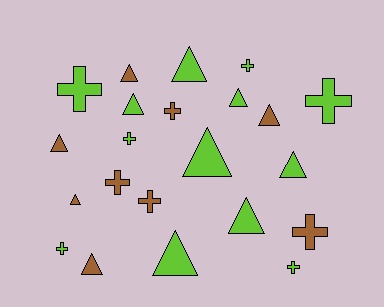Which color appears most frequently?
Lime, with 13 objects.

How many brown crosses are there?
There are 4 brown crosses.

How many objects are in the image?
There are 22 objects.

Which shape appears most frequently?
Triangle, with 12 objects.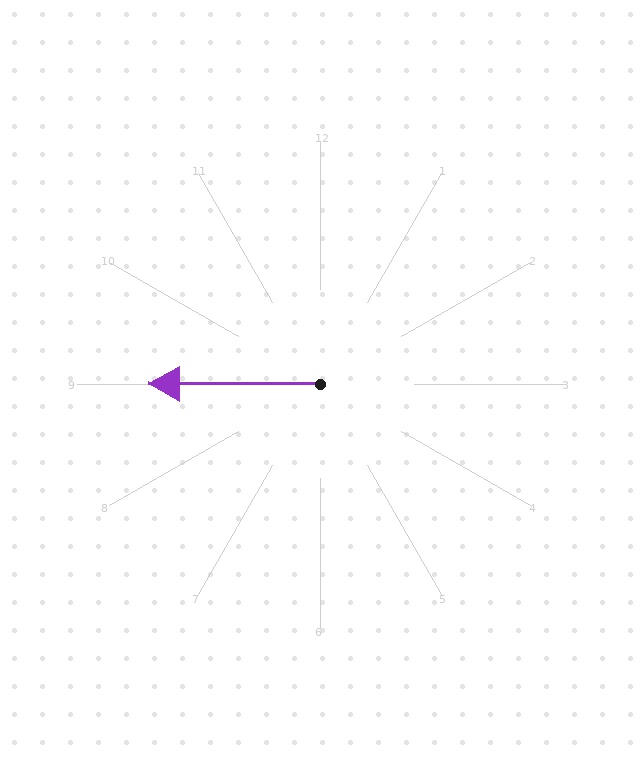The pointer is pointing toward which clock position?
Roughly 9 o'clock.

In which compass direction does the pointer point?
West.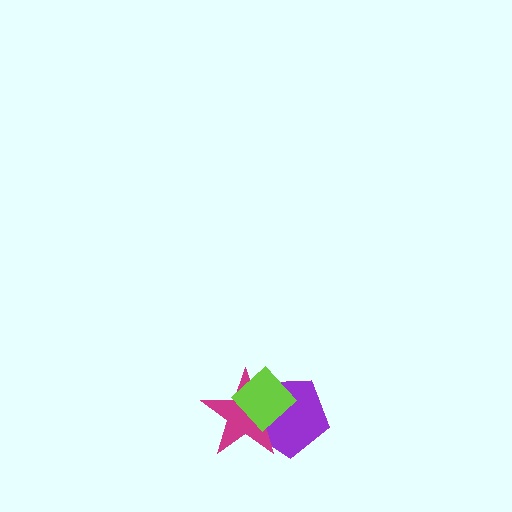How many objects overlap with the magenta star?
2 objects overlap with the magenta star.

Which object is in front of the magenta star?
The lime diamond is in front of the magenta star.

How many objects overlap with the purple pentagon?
2 objects overlap with the purple pentagon.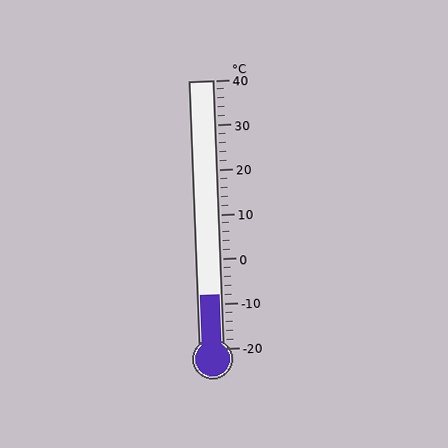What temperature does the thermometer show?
The thermometer shows approximately -8°C.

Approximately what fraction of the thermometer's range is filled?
The thermometer is filled to approximately 20% of its range.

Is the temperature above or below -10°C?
The temperature is above -10°C.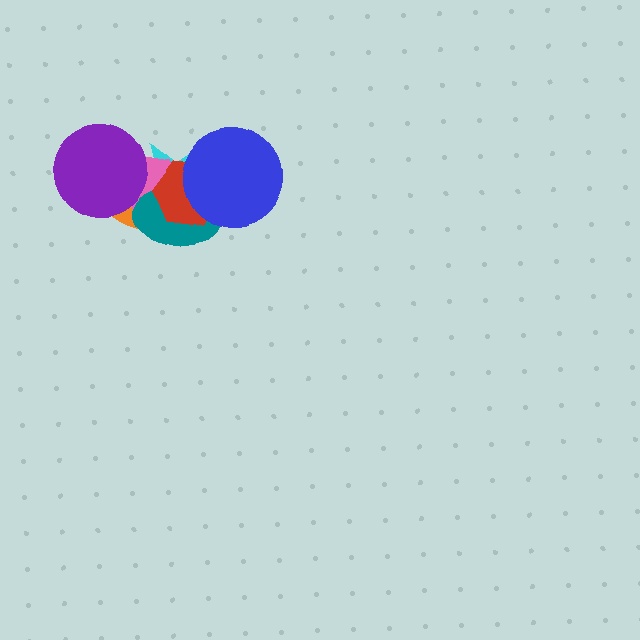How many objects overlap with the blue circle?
3 objects overlap with the blue circle.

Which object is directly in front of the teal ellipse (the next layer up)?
The red hexagon is directly in front of the teal ellipse.